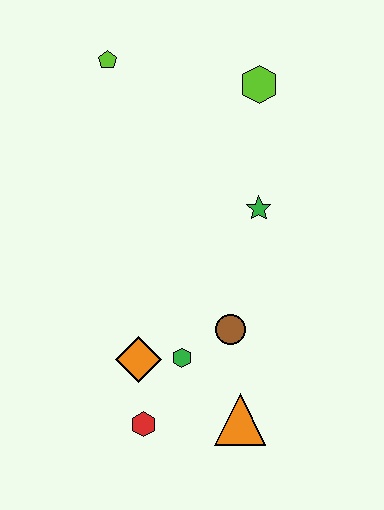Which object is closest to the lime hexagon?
The green star is closest to the lime hexagon.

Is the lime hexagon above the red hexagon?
Yes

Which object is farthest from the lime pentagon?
The orange triangle is farthest from the lime pentagon.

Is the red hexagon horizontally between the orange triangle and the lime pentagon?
Yes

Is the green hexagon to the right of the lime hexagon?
No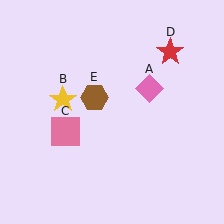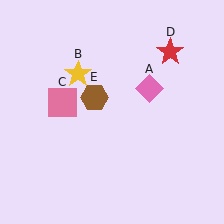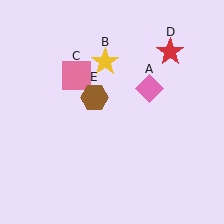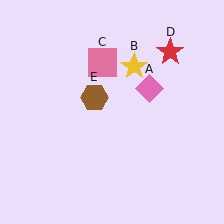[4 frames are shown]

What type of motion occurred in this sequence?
The yellow star (object B), pink square (object C) rotated clockwise around the center of the scene.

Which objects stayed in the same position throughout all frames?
Pink diamond (object A) and red star (object D) and brown hexagon (object E) remained stationary.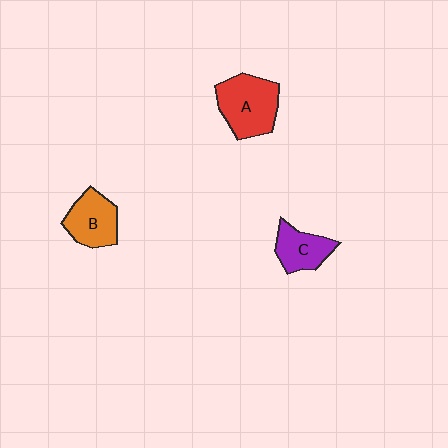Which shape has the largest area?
Shape A (red).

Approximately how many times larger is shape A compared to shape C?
Approximately 1.5 times.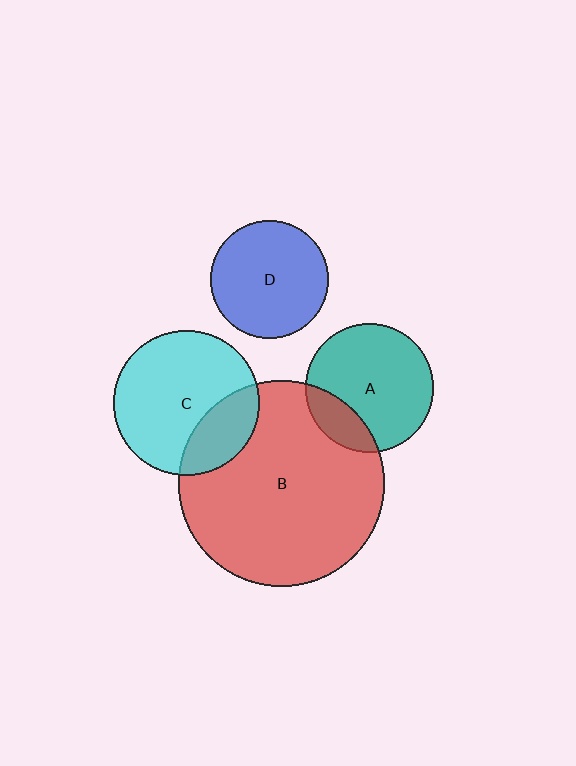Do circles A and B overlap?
Yes.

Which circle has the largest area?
Circle B (red).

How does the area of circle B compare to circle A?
Approximately 2.6 times.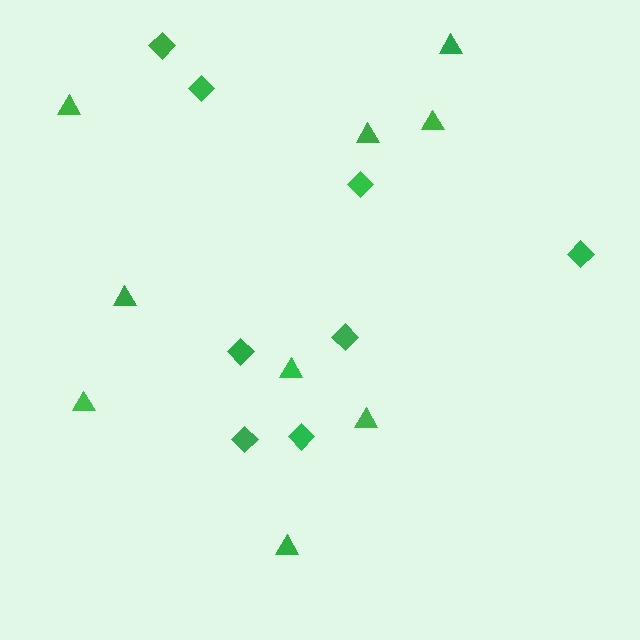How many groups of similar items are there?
There are 2 groups: one group of triangles (9) and one group of diamonds (8).